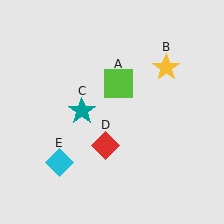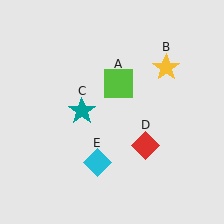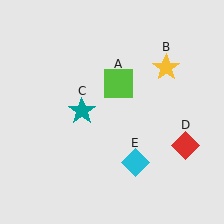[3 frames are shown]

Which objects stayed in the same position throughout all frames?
Lime square (object A) and yellow star (object B) and teal star (object C) remained stationary.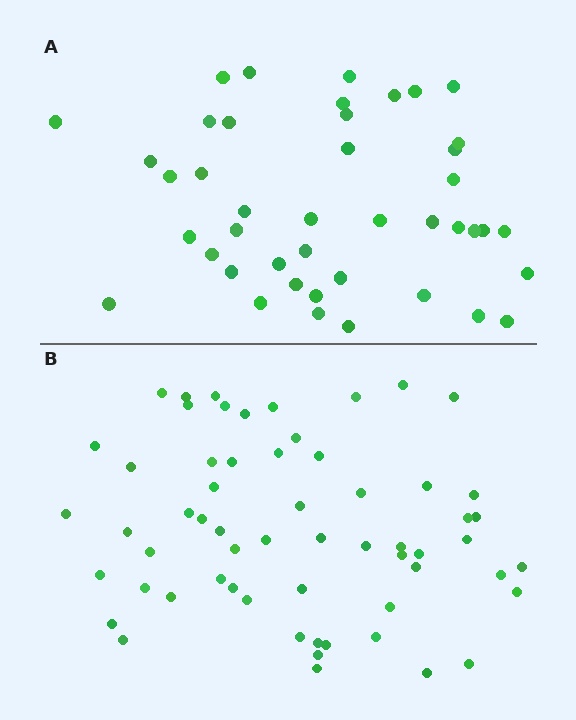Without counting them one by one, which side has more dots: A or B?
Region B (the bottom region) has more dots.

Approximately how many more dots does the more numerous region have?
Region B has approximately 15 more dots than region A.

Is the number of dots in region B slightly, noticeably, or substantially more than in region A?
Region B has noticeably more, but not dramatically so. The ratio is roughly 1.4 to 1.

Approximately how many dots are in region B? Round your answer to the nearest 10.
About 60 dots.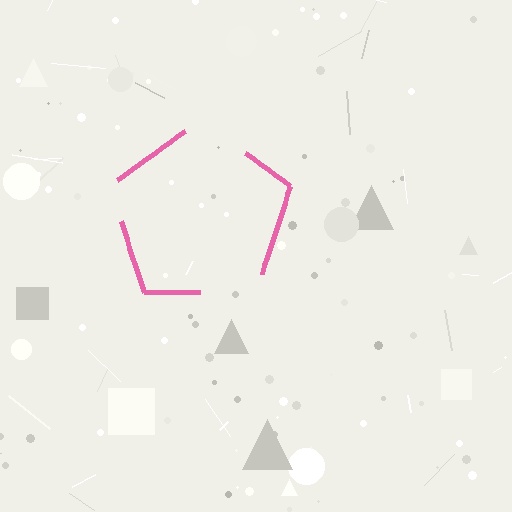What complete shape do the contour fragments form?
The contour fragments form a pentagon.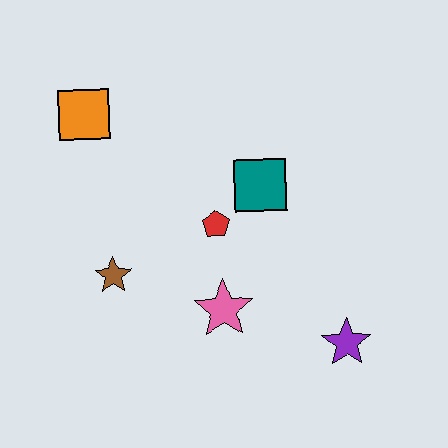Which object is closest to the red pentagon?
The teal square is closest to the red pentagon.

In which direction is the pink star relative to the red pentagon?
The pink star is below the red pentagon.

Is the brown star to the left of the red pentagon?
Yes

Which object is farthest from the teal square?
The orange square is farthest from the teal square.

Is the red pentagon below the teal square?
Yes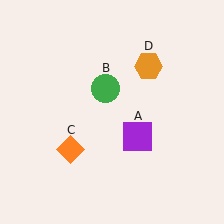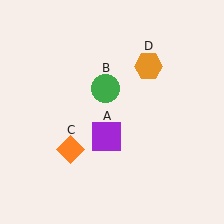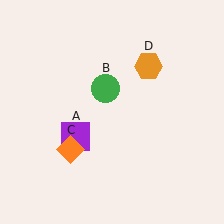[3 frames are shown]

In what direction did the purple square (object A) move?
The purple square (object A) moved left.